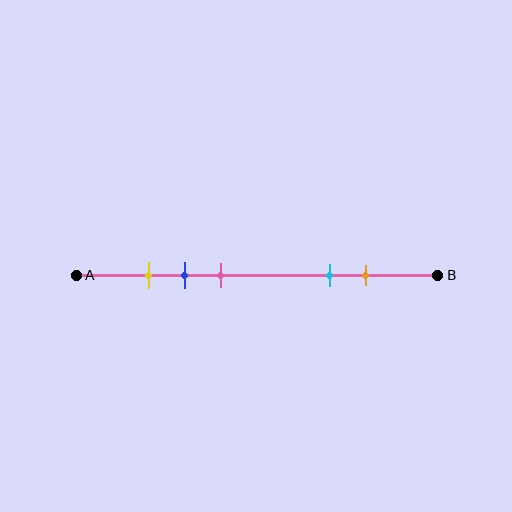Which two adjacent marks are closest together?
The yellow and blue marks are the closest adjacent pair.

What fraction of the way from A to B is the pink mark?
The pink mark is approximately 40% (0.4) of the way from A to B.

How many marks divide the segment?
There are 5 marks dividing the segment.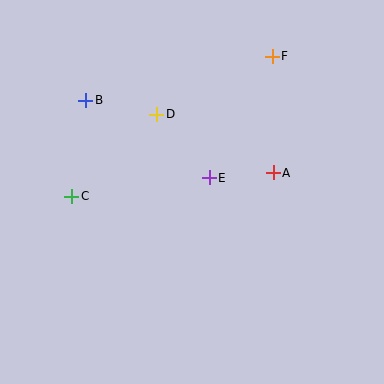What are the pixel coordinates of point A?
Point A is at (273, 173).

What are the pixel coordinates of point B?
Point B is at (86, 100).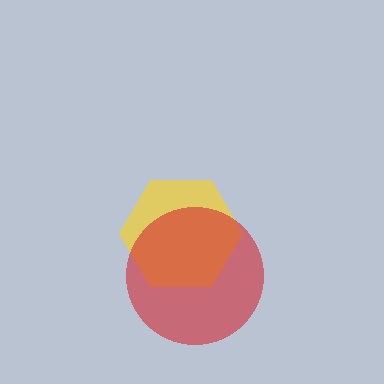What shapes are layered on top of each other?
The layered shapes are: a yellow hexagon, a red circle.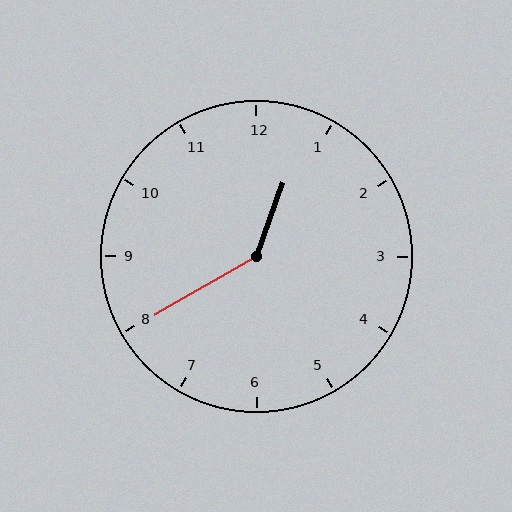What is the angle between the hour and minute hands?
Approximately 140 degrees.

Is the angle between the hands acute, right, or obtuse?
It is obtuse.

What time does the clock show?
12:40.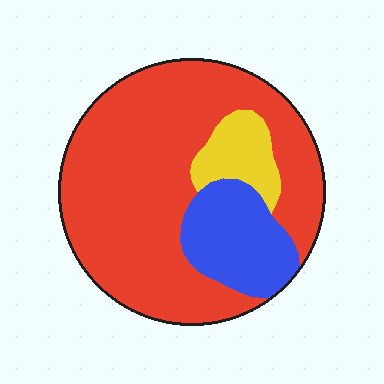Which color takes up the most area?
Red, at roughly 75%.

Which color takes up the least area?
Yellow, at roughly 10%.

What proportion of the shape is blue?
Blue covers 18% of the shape.